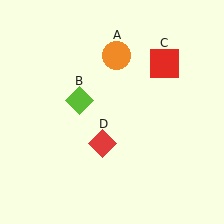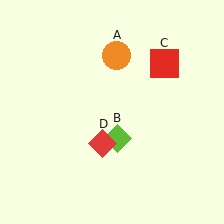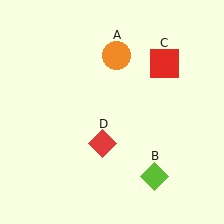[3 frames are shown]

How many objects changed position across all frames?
1 object changed position: lime diamond (object B).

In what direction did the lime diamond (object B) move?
The lime diamond (object B) moved down and to the right.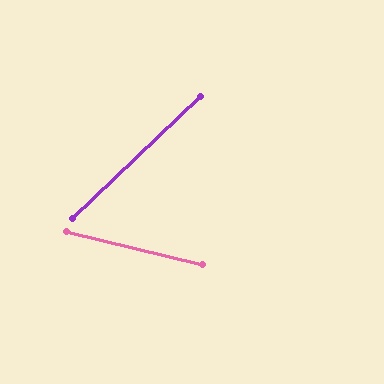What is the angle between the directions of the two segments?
Approximately 57 degrees.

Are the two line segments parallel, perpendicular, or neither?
Neither parallel nor perpendicular — they differ by about 57°.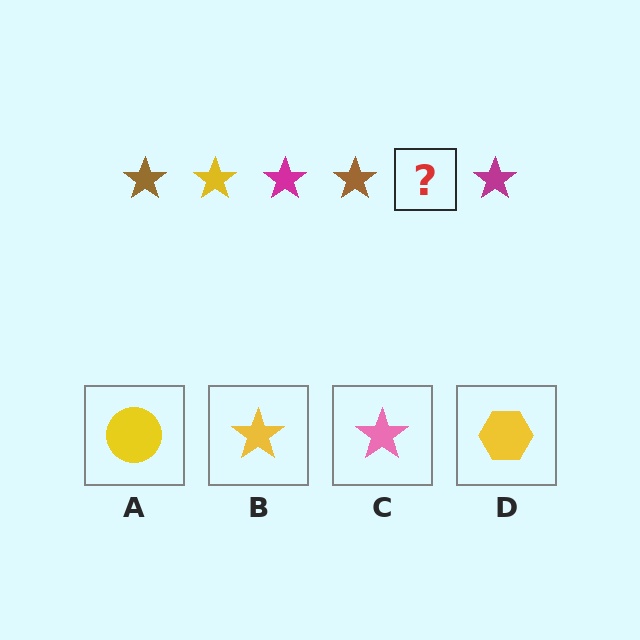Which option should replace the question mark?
Option B.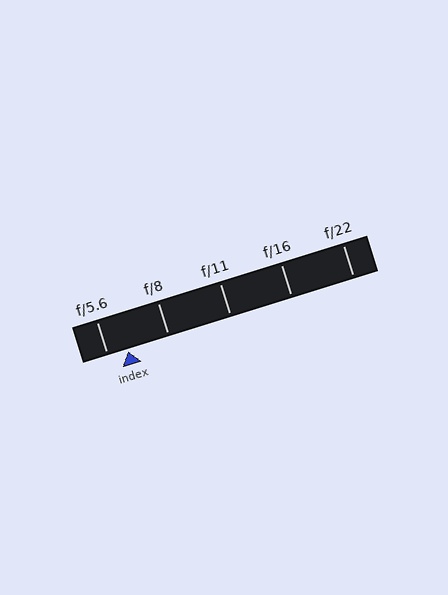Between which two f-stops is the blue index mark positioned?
The index mark is between f/5.6 and f/8.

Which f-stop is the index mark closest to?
The index mark is closest to f/5.6.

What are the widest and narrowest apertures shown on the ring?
The widest aperture shown is f/5.6 and the narrowest is f/22.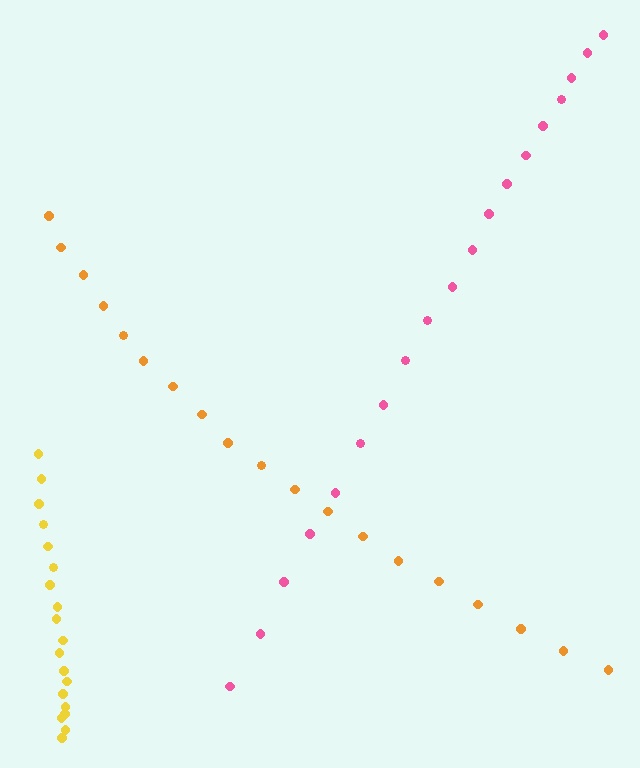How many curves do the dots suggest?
There are 3 distinct paths.